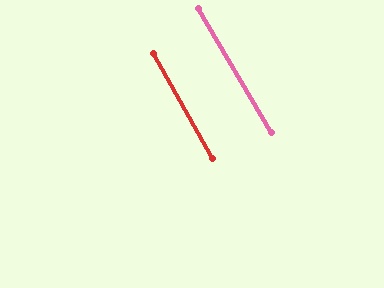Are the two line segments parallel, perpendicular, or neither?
Parallel — their directions differ by only 1.0°.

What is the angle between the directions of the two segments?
Approximately 1 degree.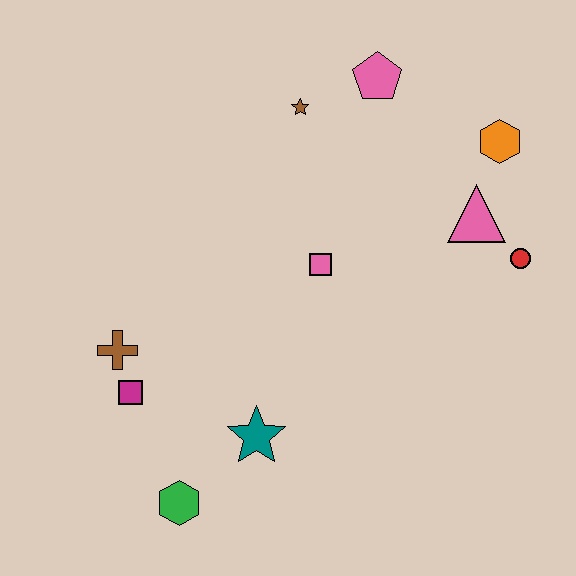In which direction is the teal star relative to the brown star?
The teal star is below the brown star.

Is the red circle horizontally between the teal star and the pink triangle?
No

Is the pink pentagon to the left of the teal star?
No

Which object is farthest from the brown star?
The green hexagon is farthest from the brown star.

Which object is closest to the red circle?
The pink triangle is closest to the red circle.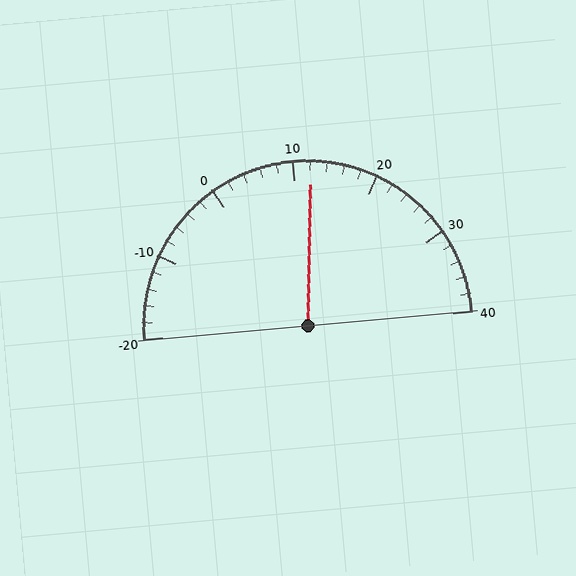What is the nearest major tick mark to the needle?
The nearest major tick mark is 10.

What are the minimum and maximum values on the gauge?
The gauge ranges from -20 to 40.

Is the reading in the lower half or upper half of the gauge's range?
The reading is in the upper half of the range (-20 to 40).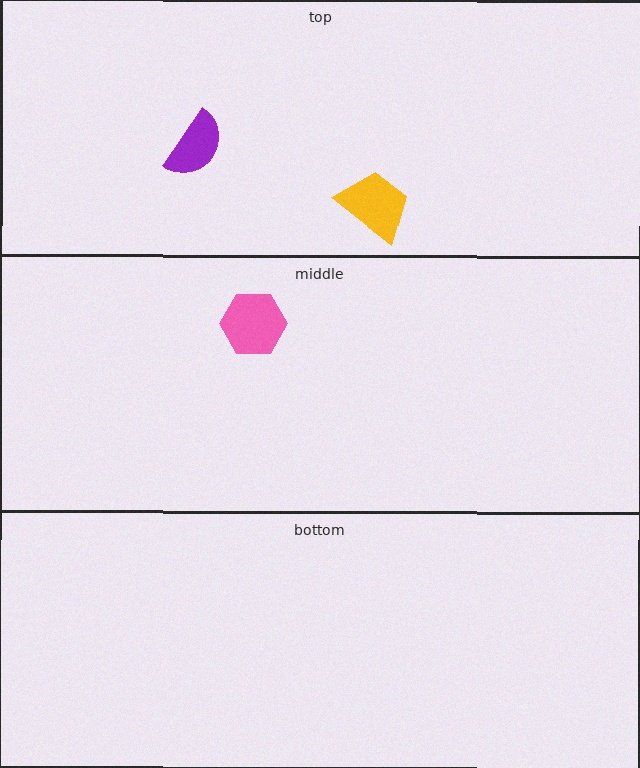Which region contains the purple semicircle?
The top region.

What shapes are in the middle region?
The pink hexagon.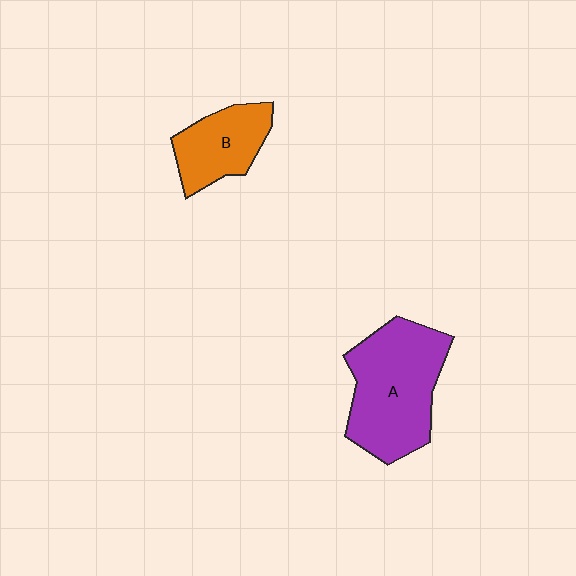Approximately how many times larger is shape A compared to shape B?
Approximately 1.8 times.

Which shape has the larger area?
Shape A (purple).